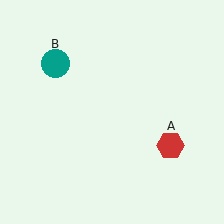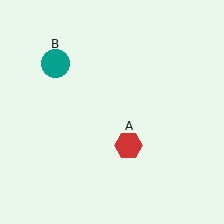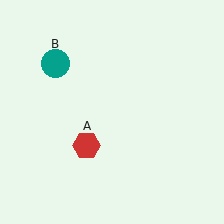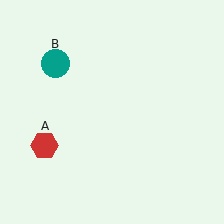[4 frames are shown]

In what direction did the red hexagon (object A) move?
The red hexagon (object A) moved left.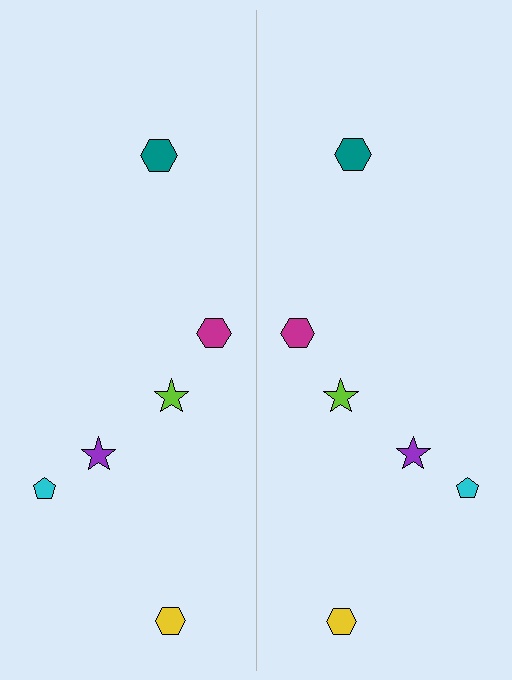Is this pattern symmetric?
Yes, this pattern has bilateral (reflection) symmetry.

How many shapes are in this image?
There are 12 shapes in this image.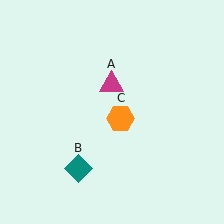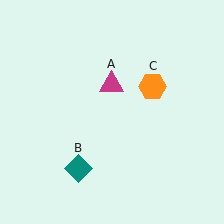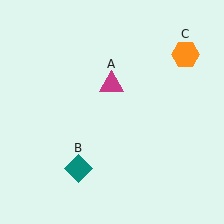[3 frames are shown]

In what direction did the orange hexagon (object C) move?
The orange hexagon (object C) moved up and to the right.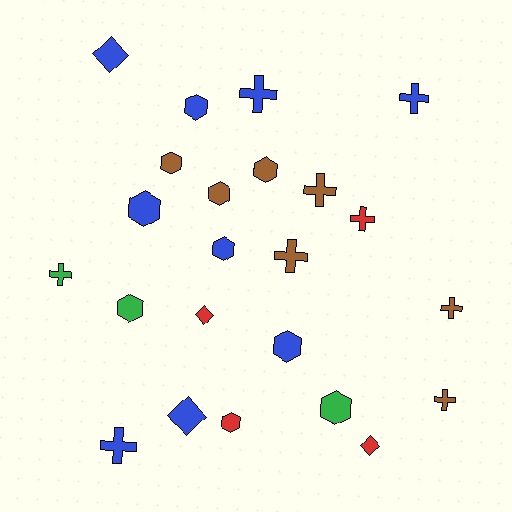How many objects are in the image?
There are 23 objects.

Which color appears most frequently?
Blue, with 9 objects.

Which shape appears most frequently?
Hexagon, with 10 objects.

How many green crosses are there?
There is 1 green cross.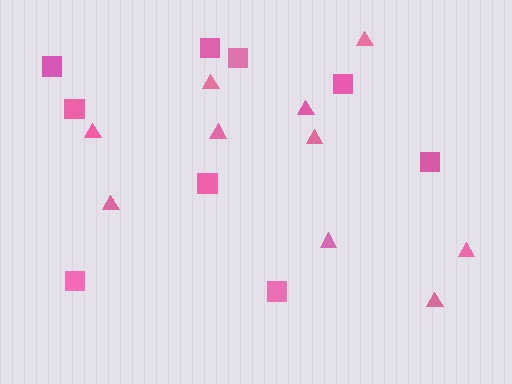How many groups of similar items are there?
There are 2 groups: one group of squares (9) and one group of triangles (10).